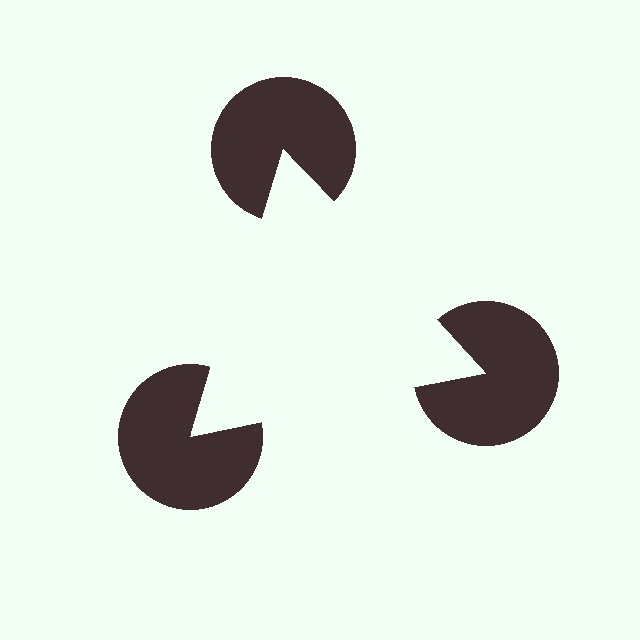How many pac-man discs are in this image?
There are 3 — one at each vertex of the illusory triangle.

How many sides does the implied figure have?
3 sides.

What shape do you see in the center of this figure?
An illusory triangle — its edges are inferred from the aligned wedge cuts in the pac-man discs, not physically drawn.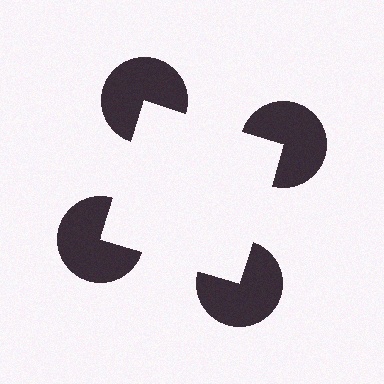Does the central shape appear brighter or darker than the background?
It typically appears slightly brighter than the background, even though no actual brightness change is drawn.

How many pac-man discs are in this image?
There are 4 — one at each vertex of the illusory square.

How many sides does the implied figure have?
4 sides.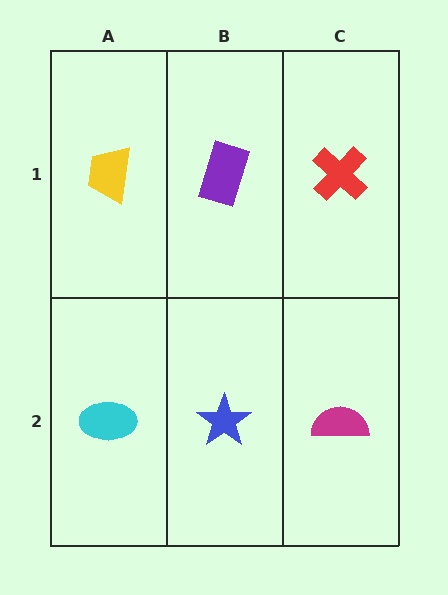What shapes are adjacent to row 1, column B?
A blue star (row 2, column B), a yellow trapezoid (row 1, column A), a red cross (row 1, column C).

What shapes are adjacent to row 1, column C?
A magenta semicircle (row 2, column C), a purple rectangle (row 1, column B).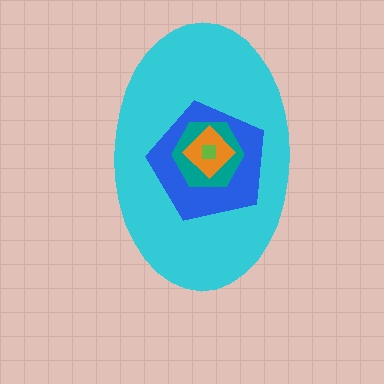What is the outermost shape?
The cyan ellipse.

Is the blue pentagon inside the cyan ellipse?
Yes.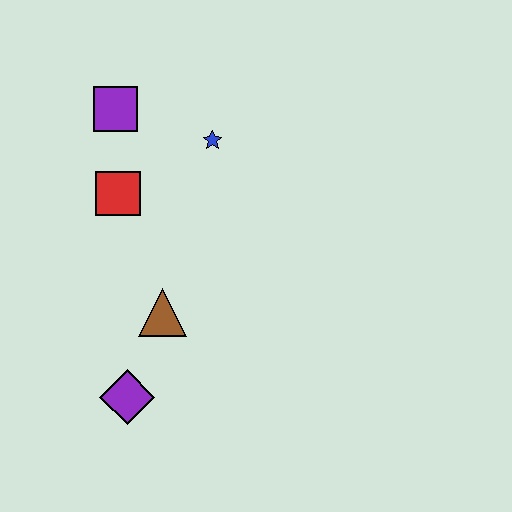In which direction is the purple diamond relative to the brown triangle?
The purple diamond is below the brown triangle.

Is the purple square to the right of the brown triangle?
No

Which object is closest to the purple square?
The red square is closest to the purple square.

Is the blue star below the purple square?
Yes